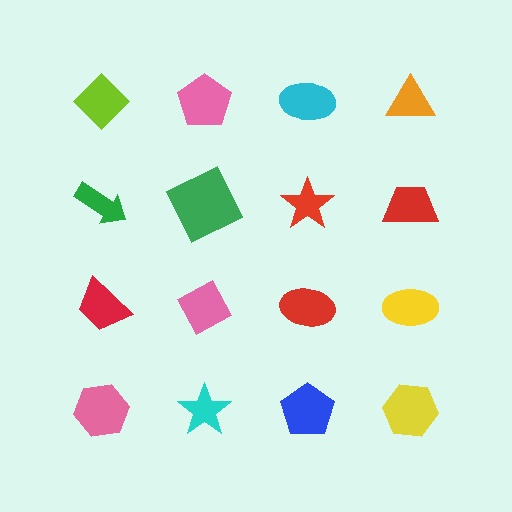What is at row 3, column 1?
A red trapezoid.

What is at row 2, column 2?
A green square.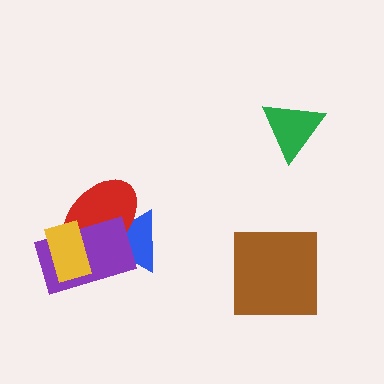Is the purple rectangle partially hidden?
Yes, it is partially covered by another shape.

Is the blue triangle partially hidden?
Yes, it is partially covered by another shape.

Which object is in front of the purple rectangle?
The yellow rectangle is in front of the purple rectangle.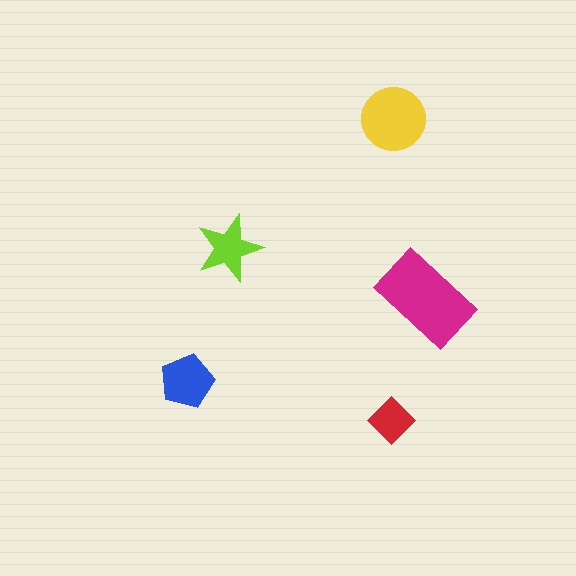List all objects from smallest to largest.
The red diamond, the lime star, the blue pentagon, the yellow circle, the magenta rectangle.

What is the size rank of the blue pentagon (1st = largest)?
3rd.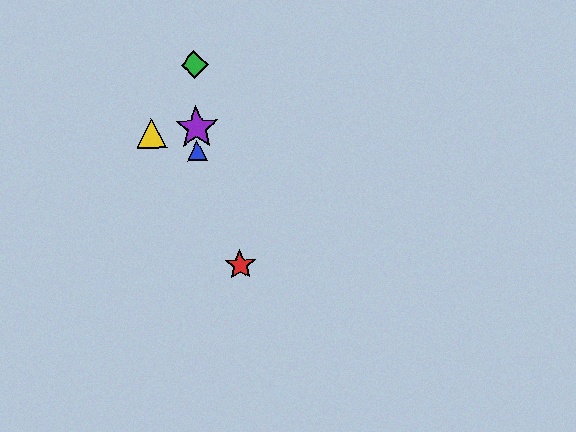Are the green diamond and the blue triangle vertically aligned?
Yes, both are at x≈194.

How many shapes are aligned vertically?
3 shapes (the blue triangle, the green diamond, the purple star) are aligned vertically.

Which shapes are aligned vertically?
The blue triangle, the green diamond, the purple star are aligned vertically.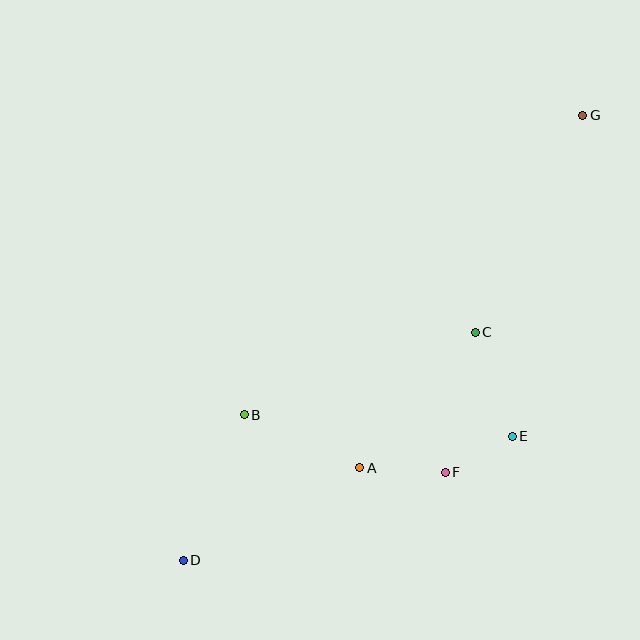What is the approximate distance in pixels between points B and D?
The distance between B and D is approximately 158 pixels.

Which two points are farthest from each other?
Points D and G are farthest from each other.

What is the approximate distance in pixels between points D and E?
The distance between D and E is approximately 352 pixels.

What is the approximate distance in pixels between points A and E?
The distance between A and E is approximately 156 pixels.